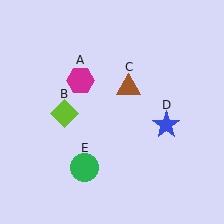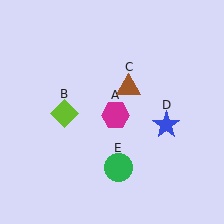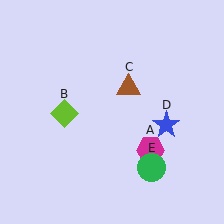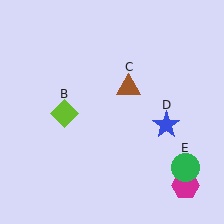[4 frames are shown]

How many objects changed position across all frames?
2 objects changed position: magenta hexagon (object A), green circle (object E).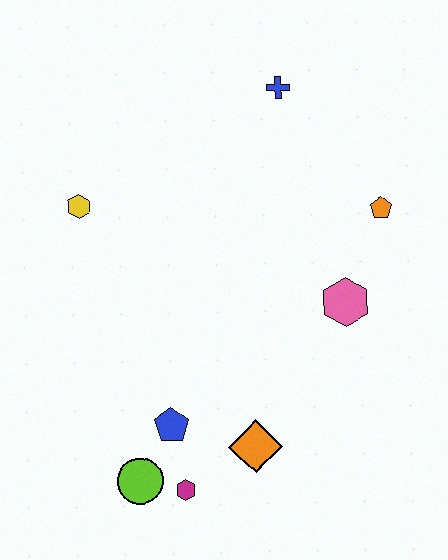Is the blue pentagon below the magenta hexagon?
No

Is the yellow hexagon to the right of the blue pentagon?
No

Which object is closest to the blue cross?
The orange pentagon is closest to the blue cross.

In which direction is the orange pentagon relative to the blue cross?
The orange pentagon is below the blue cross.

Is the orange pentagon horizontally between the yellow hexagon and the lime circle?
No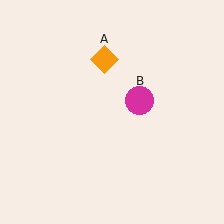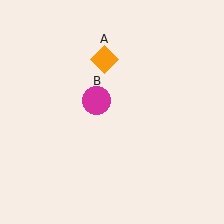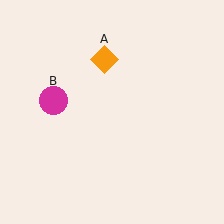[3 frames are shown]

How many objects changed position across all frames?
1 object changed position: magenta circle (object B).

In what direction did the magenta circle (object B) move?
The magenta circle (object B) moved left.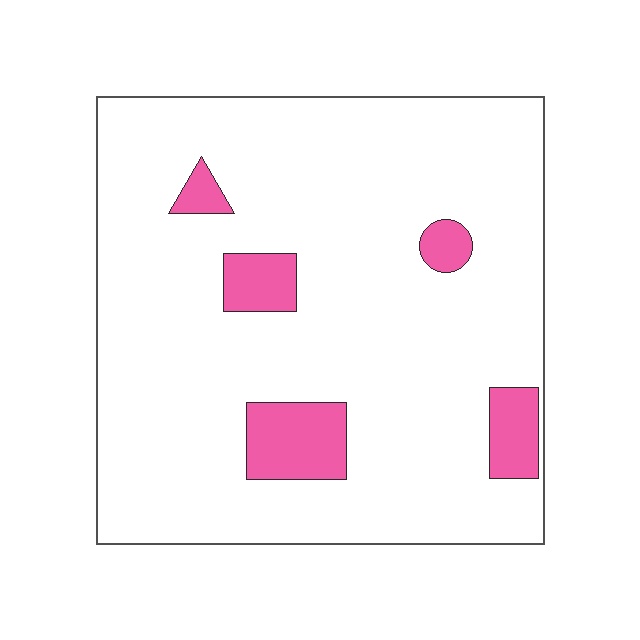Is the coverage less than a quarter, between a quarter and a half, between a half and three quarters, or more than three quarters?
Less than a quarter.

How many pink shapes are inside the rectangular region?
5.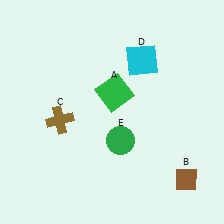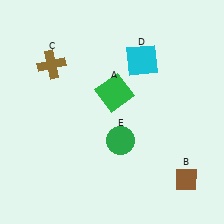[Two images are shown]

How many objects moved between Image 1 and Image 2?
1 object moved between the two images.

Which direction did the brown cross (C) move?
The brown cross (C) moved up.